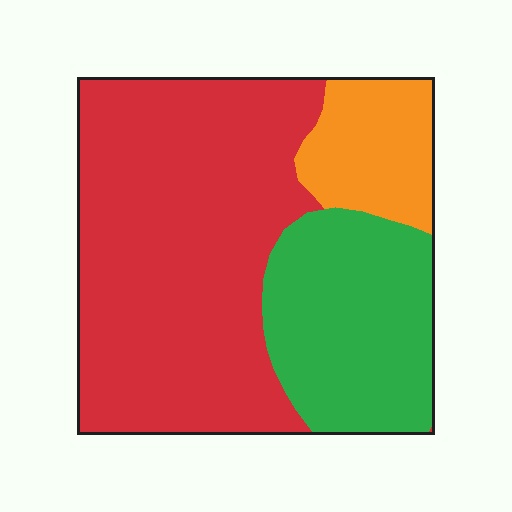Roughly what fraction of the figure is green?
Green takes up about one quarter (1/4) of the figure.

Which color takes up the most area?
Red, at roughly 60%.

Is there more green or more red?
Red.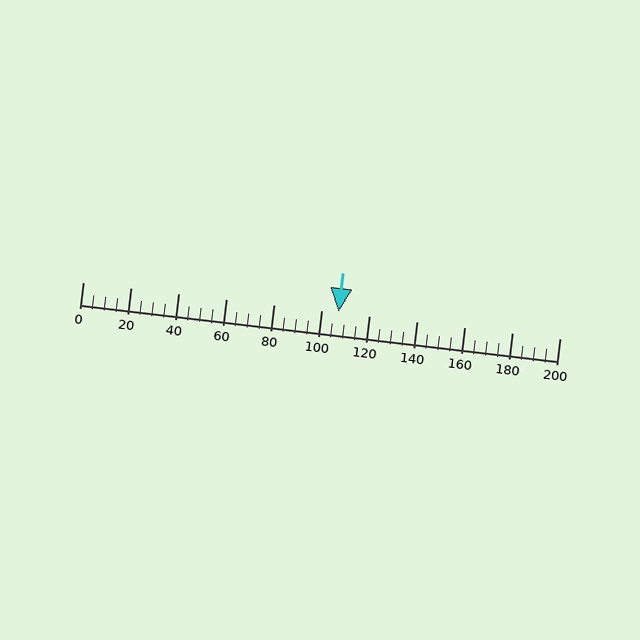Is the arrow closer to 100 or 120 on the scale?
The arrow is closer to 100.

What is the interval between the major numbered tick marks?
The major tick marks are spaced 20 units apart.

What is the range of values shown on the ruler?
The ruler shows values from 0 to 200.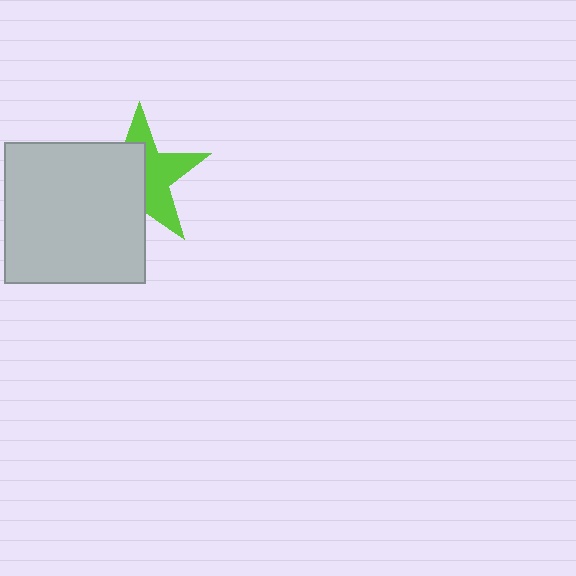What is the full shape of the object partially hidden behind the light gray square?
The partially hidden object is a lime star.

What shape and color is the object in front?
The object in front is a light gray square.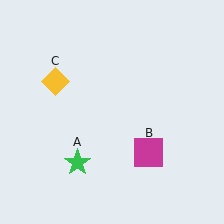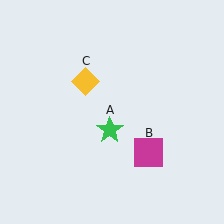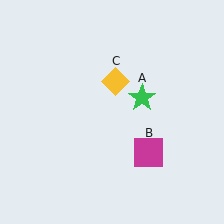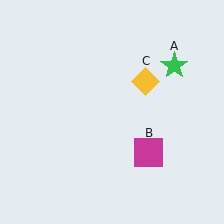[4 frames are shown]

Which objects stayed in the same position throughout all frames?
Magenta square (object B) remained stationary.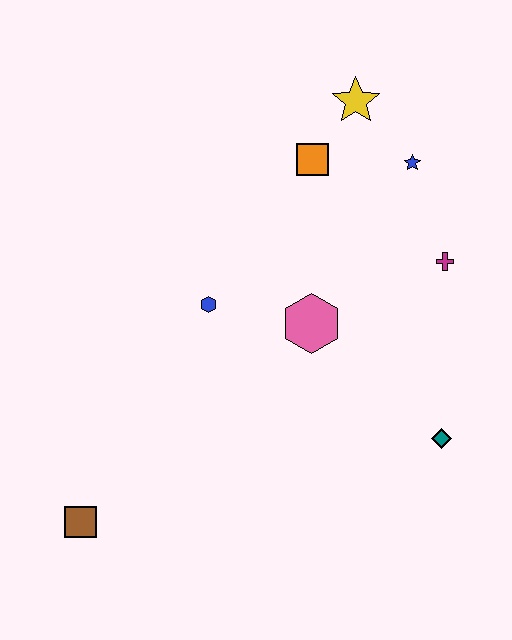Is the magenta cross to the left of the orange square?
No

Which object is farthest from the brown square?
The yellow star is farthest from the brown square.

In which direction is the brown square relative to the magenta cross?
The brown square is to the left of the magenta cross.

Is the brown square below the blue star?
Yes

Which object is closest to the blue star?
The yellow star is closest to the blue star.